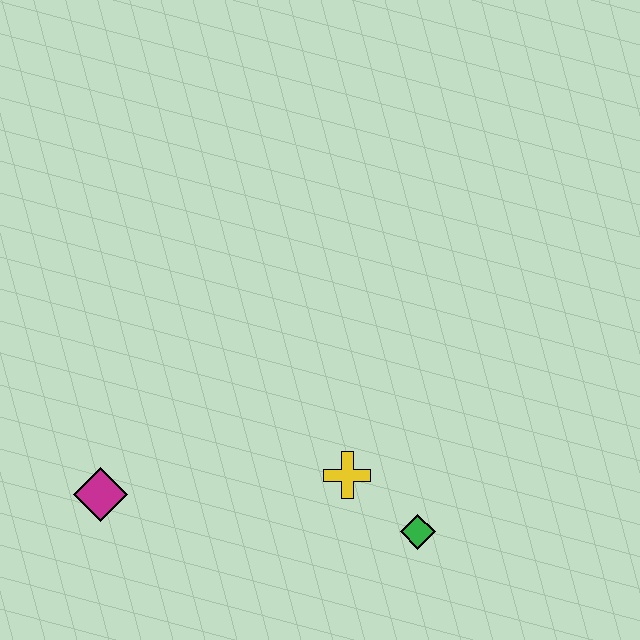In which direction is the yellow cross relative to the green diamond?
The yellow cross is to the left of the green diamond.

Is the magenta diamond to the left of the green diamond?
Yes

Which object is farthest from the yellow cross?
The magenta diamond is farthest from the yellow cross.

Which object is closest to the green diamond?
The yellow cross is closest to the green diamond.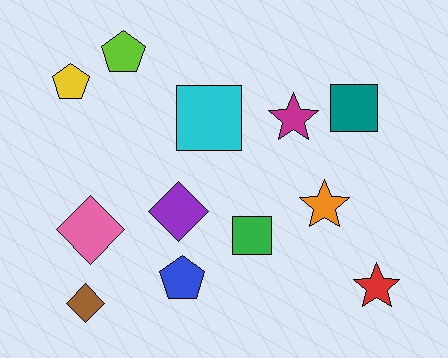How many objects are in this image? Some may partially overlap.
There are 12 objects.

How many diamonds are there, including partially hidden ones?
There are 3 diamonds.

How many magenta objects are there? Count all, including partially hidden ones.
There is 1 magenta object.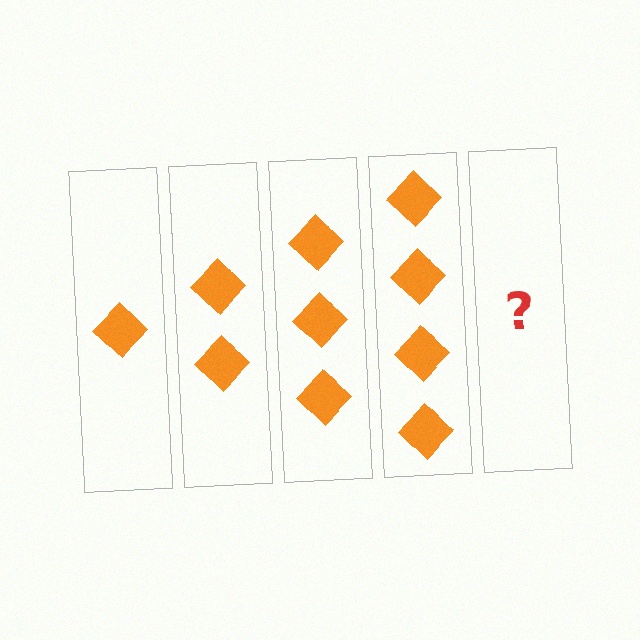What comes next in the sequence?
The next element should be 5 diamonds.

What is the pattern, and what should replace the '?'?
The pattern is that each step adds one more diamond. The '?' should be 5 diamonds.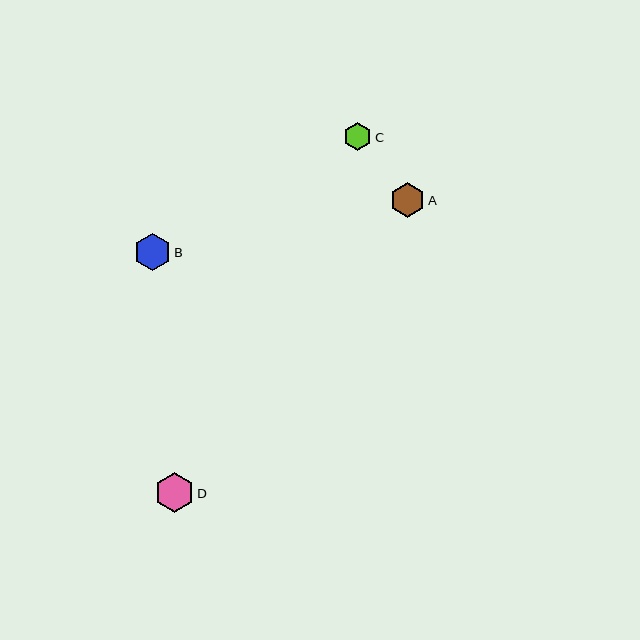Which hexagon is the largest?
Hexagon D is the largest with a size of approximately 39 pixels.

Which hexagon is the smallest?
Hexagon C is the smallest with a size of approximately 28 pixels.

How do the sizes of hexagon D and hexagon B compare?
Hexagon D and hexagon B are approximately the same size.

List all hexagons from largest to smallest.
From largest to smallest: D, B, A, C.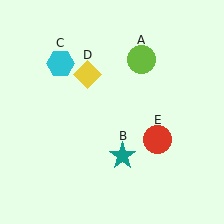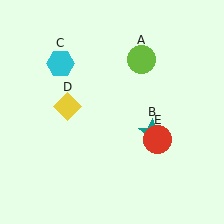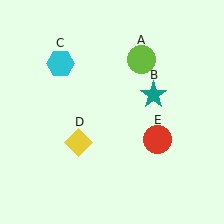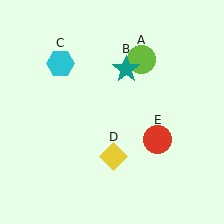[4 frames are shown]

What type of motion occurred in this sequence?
The teal star (object B), yellow diamond (object D) rotated counterclockwise around the center of the scene.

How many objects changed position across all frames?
2 objects changed position: teal star (object B), yellow diamond (object D).